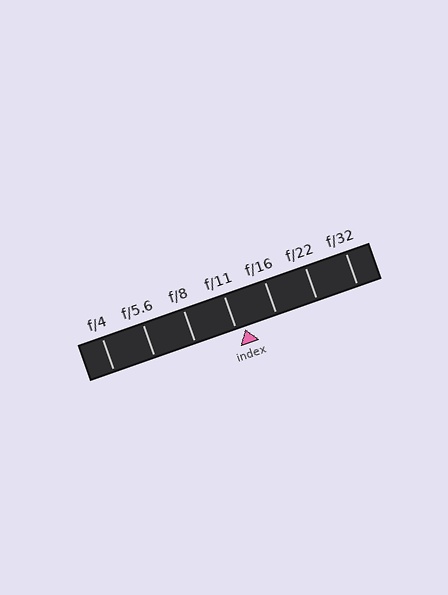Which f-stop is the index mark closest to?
The index mark is closest to f/11.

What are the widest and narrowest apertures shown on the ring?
The widest aperture shown is f/4 and the narrowest is f/32.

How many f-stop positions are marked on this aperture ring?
There are 7 f-stop positions marked.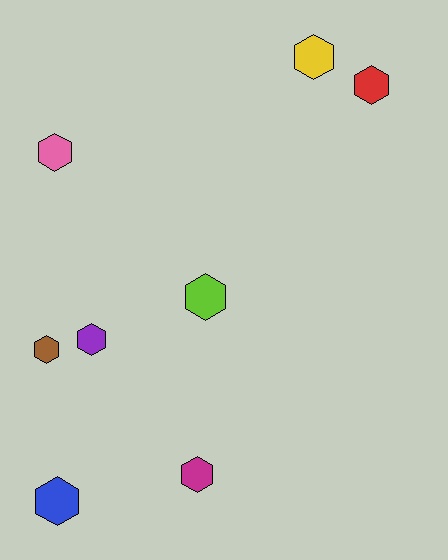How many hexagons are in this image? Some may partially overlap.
There are 8 hexagons.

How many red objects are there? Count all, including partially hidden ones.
There is 1 red object.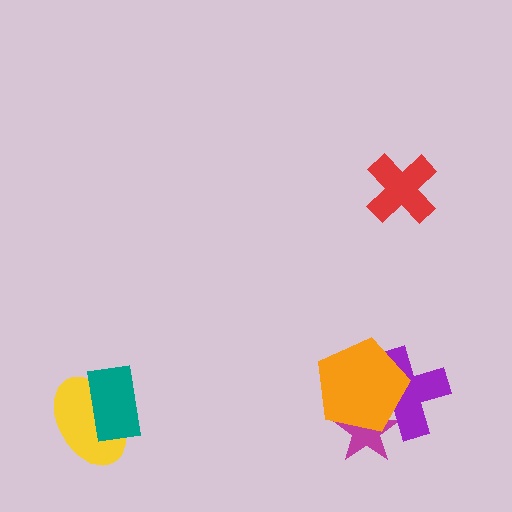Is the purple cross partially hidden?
Yes, it is partially covered by another shape.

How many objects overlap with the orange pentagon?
2 objects overlap with the orange pentagon.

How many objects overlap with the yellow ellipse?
1 object overlaps with the yellow ellipse.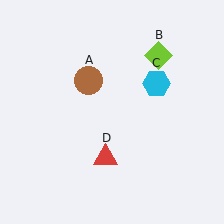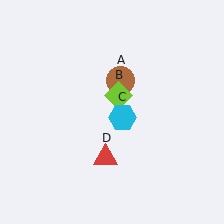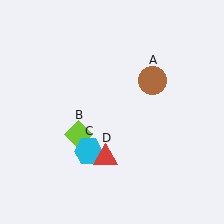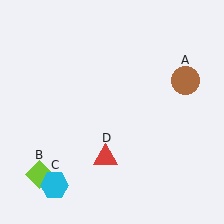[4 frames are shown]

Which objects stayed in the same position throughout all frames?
Red triangle (object D) remained stationary.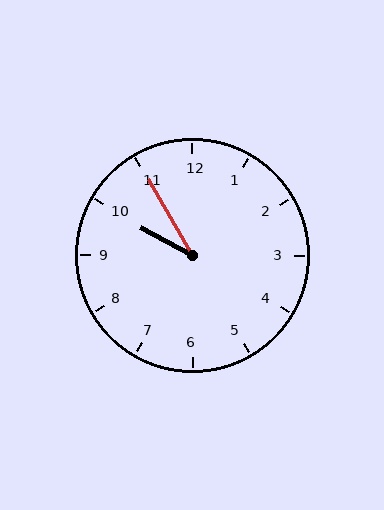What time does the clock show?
9:55.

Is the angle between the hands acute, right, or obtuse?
It is acute.